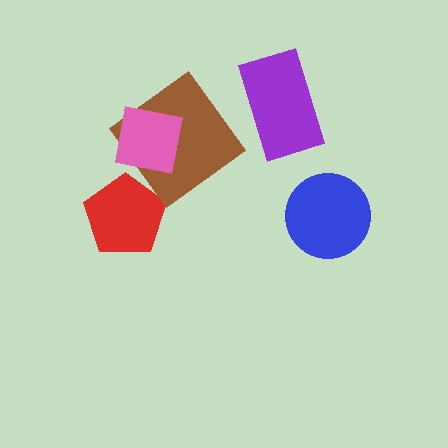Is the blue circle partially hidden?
No, no other shape covers it.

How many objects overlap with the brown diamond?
1 object overlaps with the brown diamond.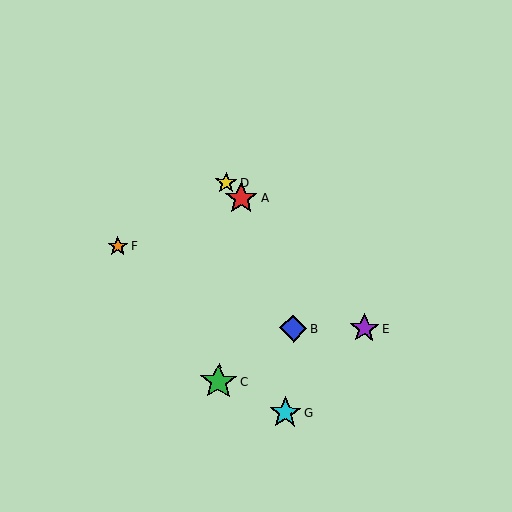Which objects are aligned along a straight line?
Objects A, D, E are aligned along a straight line.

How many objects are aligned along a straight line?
3 objects (A, D, E) are aligned along a straight line.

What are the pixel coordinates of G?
Object G is at (285, 413).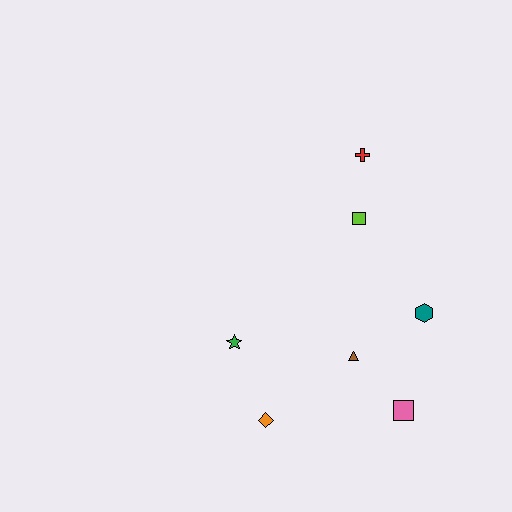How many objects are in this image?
There are 7 objects.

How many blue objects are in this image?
There are no blue objects.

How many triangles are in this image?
There is 1 triangle.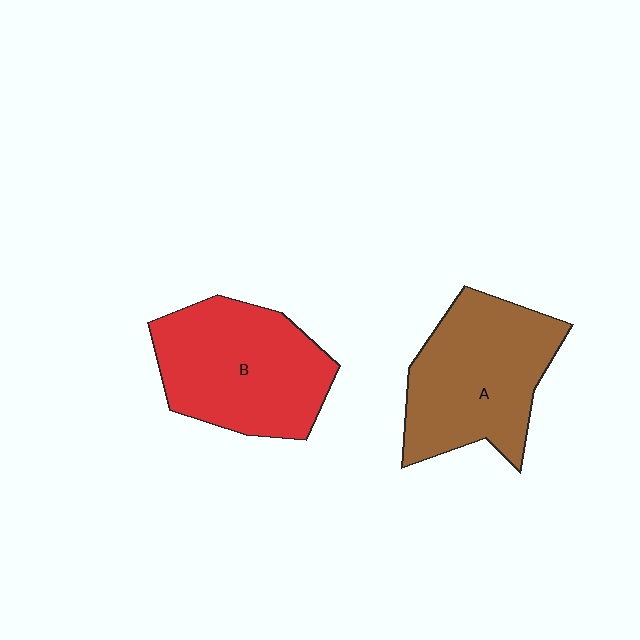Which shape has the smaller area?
Shape B (red).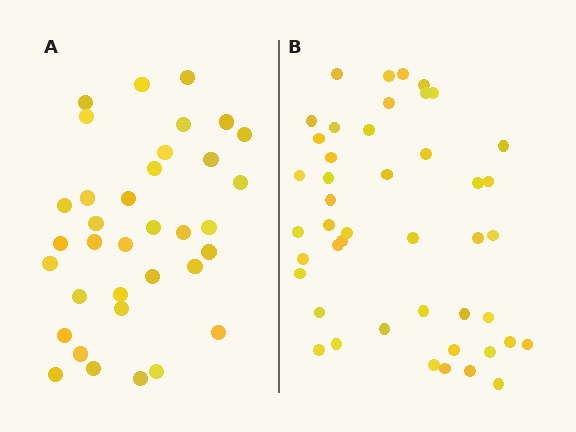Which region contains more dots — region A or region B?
Region B (the right region) has more dots.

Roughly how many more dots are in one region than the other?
Region B has roughly 10 or so more dots than region A.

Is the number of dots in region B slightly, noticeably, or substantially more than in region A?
Region B has noticeably more, but not dramatically so. The ratio is roughly 1.3 to 1.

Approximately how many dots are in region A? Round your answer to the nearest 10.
About 40 dots. (The exact count is 35, which rounds to 40.)